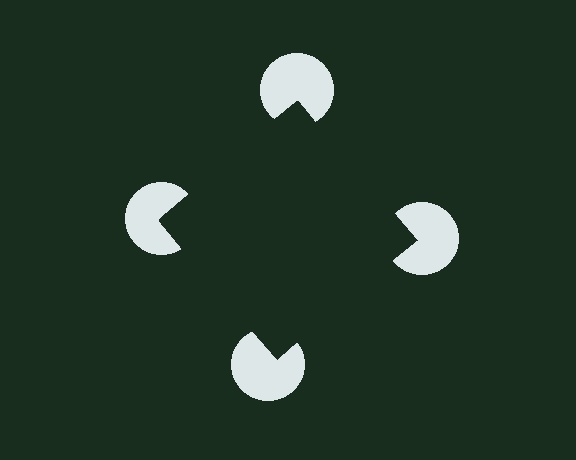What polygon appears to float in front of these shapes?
An illusory square — its edges are inferred from the aligned wedge cuts in the pac-man discs, not physically drawn.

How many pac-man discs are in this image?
There are 4 — one at each vertex of the illusory square.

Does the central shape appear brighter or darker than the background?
It typically appears slightly darker than the background, even though no actual brightness change is drawn.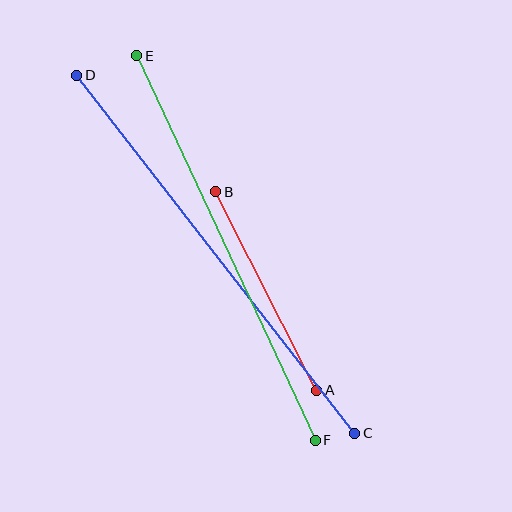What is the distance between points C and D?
The distance is approximately 453 pixels.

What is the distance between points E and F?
The distance is approximately 424 pixels.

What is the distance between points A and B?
The distance is approximately 223 pixels.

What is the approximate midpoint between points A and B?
The midpoint is at approximately (266, 291) pixels.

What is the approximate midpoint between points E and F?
The midpoint is at approximately (226, 248) pixels.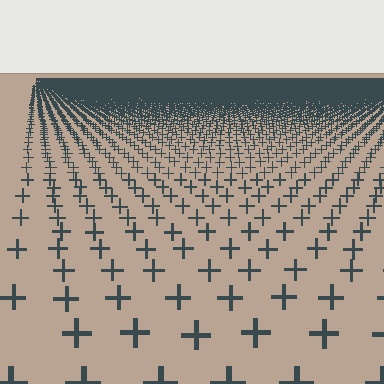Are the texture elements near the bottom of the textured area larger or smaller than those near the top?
Larger. Near the bottom, elements are closer to the viewer and appear at a bigger on-screen size.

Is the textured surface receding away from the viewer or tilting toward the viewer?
The surface is receding away from the viewer. Texture elements get smaller and denser toward the top.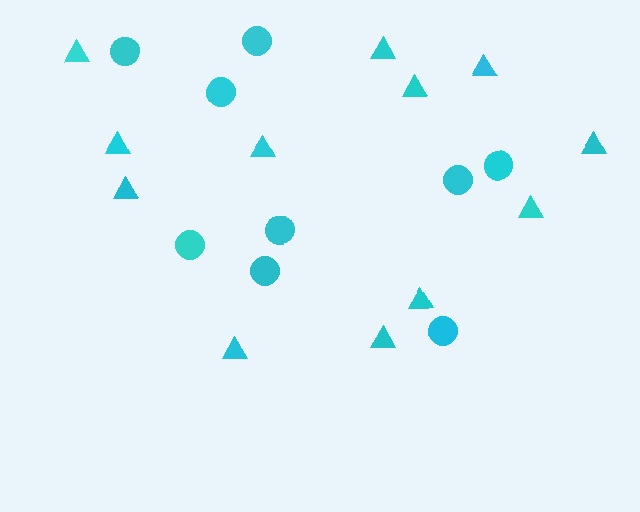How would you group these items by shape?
There are 2 groups: one group of circles (9) and one group of triangles (12).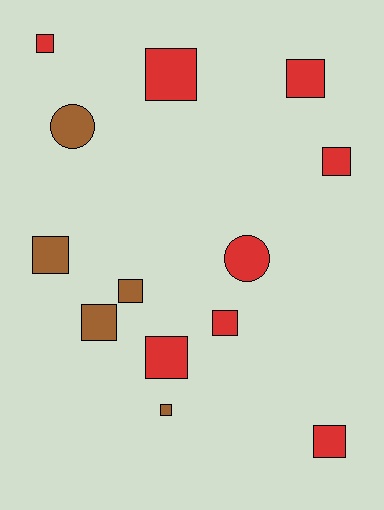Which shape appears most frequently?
Square, with 11 objects.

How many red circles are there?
There is 1 red circle.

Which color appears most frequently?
Red, with 8 objects.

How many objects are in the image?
There are 13 objects.